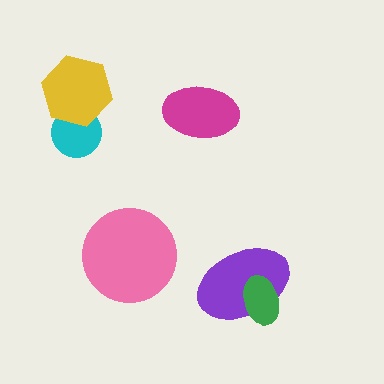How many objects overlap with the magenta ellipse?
0 objects overlap with the magenta ellipse.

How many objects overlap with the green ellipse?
1 object overlaps with the green ellipse.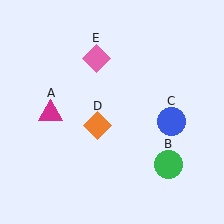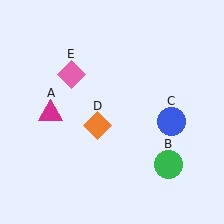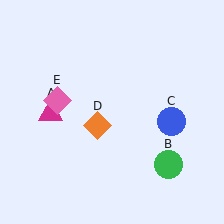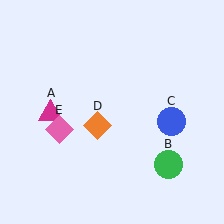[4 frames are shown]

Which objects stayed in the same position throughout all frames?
Magenta triangle (object A) and green circle (object B) and blue circle (object C) and orange diamond (object D) remained stationary.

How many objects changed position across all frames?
1 object changed position: pink diamond (object E).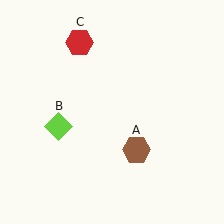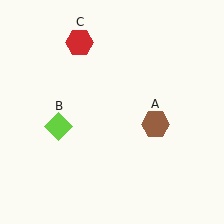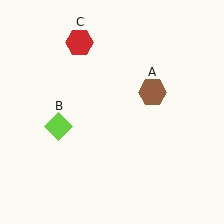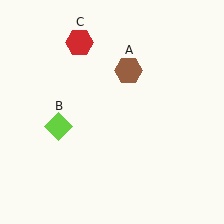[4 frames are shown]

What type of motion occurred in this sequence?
The brown hexagon (object A) rotated counterclockwise around the center of the scene.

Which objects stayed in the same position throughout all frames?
Lime diamond (object B) and red hexagon (object C) remained stationary.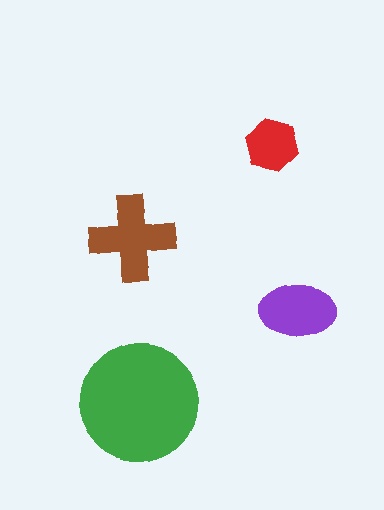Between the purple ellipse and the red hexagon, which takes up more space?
The purple ellipse.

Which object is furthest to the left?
The brown cross is leftmost.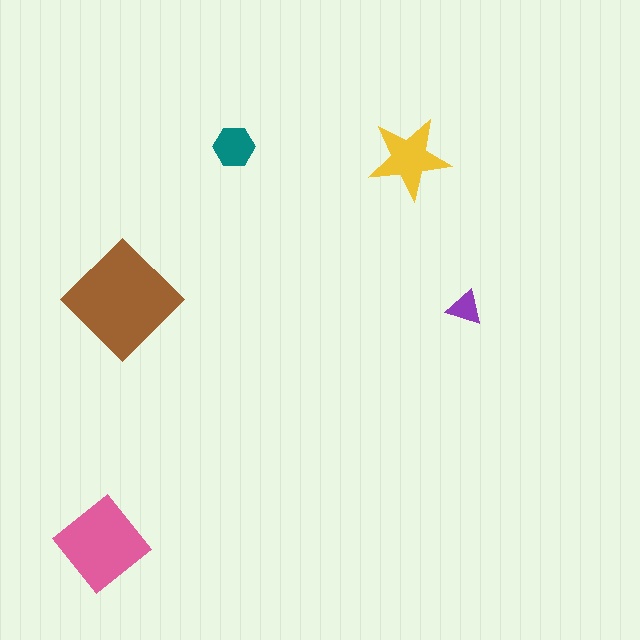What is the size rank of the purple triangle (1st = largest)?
5th.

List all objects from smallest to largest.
The purple triangle, the teal hexagon, the yellow star, the pink diamond, the brown diamond.